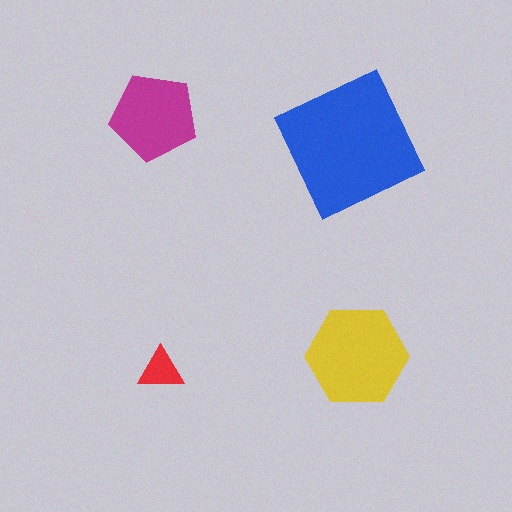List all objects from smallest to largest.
The red triangle, the magenta pentagon, the yellow hexagon, the blue square.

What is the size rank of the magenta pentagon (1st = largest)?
3rd.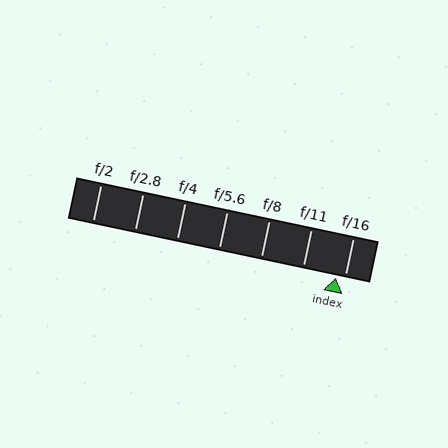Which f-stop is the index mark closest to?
The index mark is closest to f/16.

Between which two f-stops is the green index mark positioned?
The index mark is between f/11 and f/16.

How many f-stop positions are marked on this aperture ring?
There are 7 f-stop positions marked.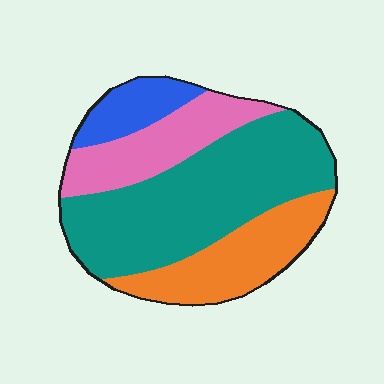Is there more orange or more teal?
Teal.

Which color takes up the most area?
Teal, at roughly 50%.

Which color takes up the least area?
Blue, at roughly 10%.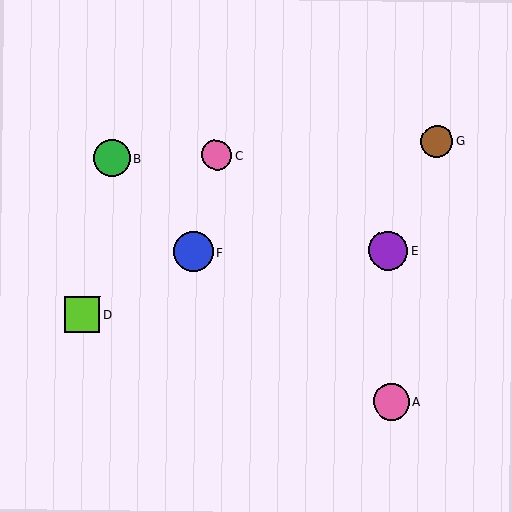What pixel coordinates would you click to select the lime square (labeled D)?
Click at (82, 314) to select the lime square D.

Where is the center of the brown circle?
The center of the brown circle is at (437, 142).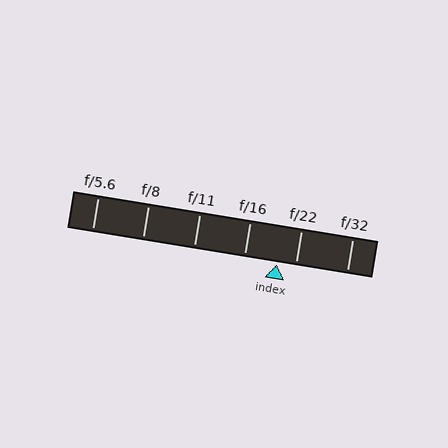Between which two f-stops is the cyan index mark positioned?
The index mark is between f/16 and f/22.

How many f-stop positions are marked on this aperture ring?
There are 6 f-stop positions marked.